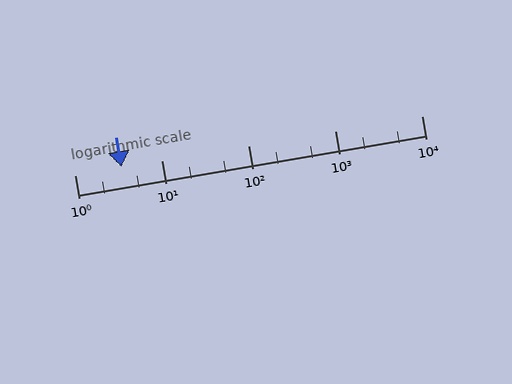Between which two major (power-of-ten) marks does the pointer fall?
The pointer is between 1 and 10.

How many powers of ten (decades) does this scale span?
The scale spans 4 decades, from 1 to 10000.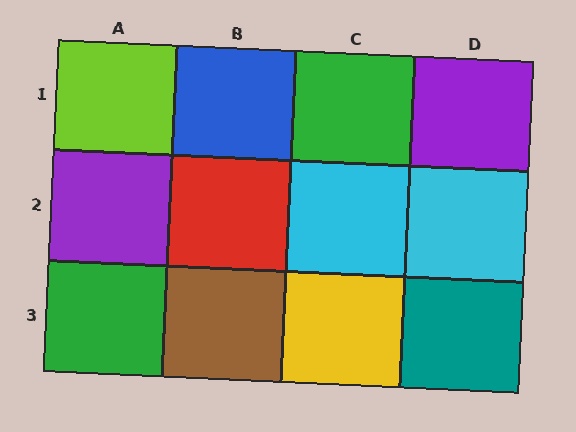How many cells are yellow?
1 cell is yellow.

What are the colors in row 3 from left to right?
Green, brown, yellow, teal.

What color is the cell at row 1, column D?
Purple.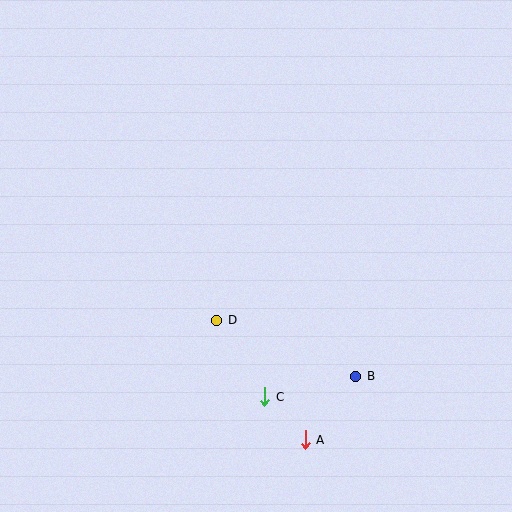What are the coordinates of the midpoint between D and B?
The midpoint between D and B is at (286, 348).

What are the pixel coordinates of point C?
Point C is at (265, 397).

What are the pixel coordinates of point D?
Point D is at (217, 320).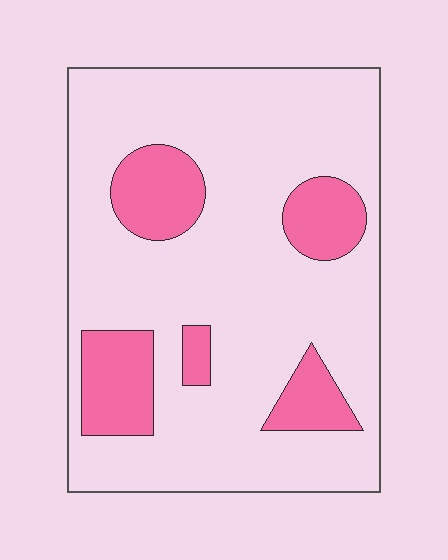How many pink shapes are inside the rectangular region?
5.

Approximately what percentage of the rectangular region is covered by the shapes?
Approximately 20%.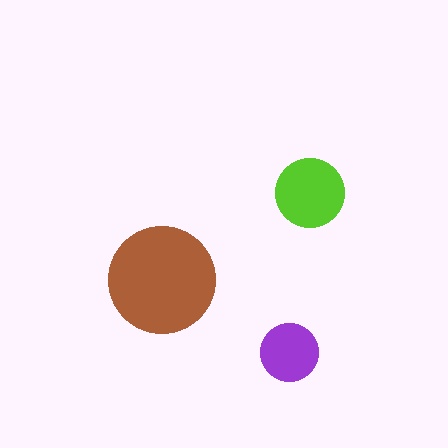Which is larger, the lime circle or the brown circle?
The brown one.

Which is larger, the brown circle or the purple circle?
The brown one.